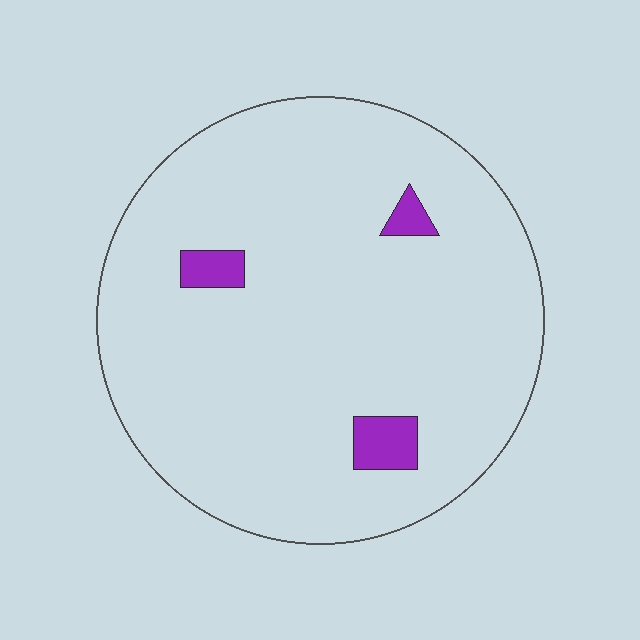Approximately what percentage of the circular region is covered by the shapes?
Approximately 5%.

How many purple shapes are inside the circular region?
3.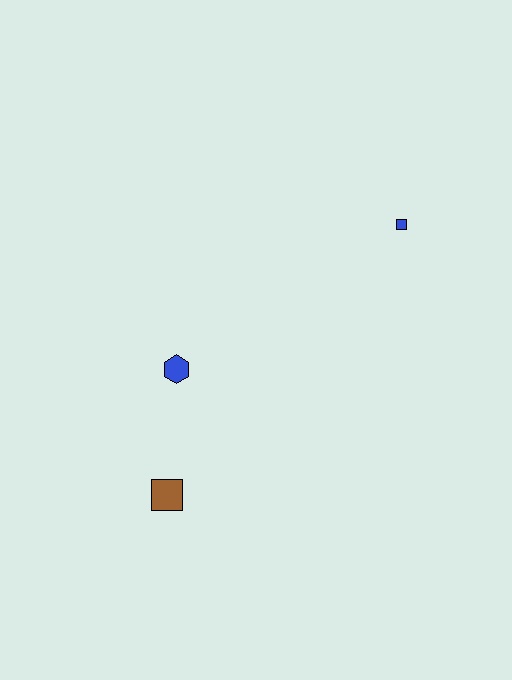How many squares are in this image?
There are 2 squares.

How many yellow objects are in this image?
There are no yellow objects.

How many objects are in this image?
There are 3 objects.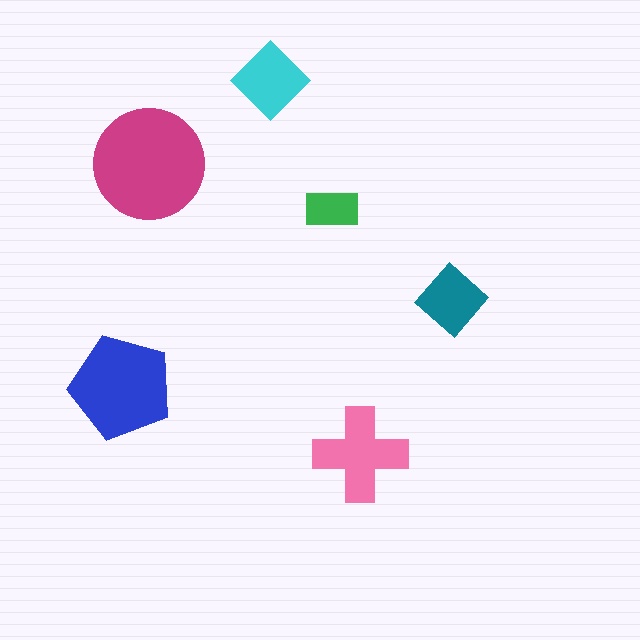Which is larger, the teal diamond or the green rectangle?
The teal diamond.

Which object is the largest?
The magenta circle.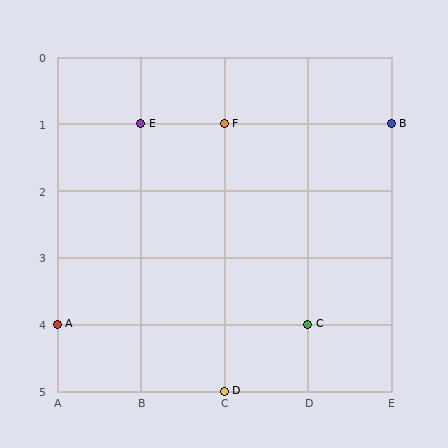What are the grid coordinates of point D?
Point D is at grid coordinates (C, 5).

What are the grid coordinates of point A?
Point A is at grid coordinates (A, 4).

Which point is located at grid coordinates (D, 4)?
Point C is at (D, 4).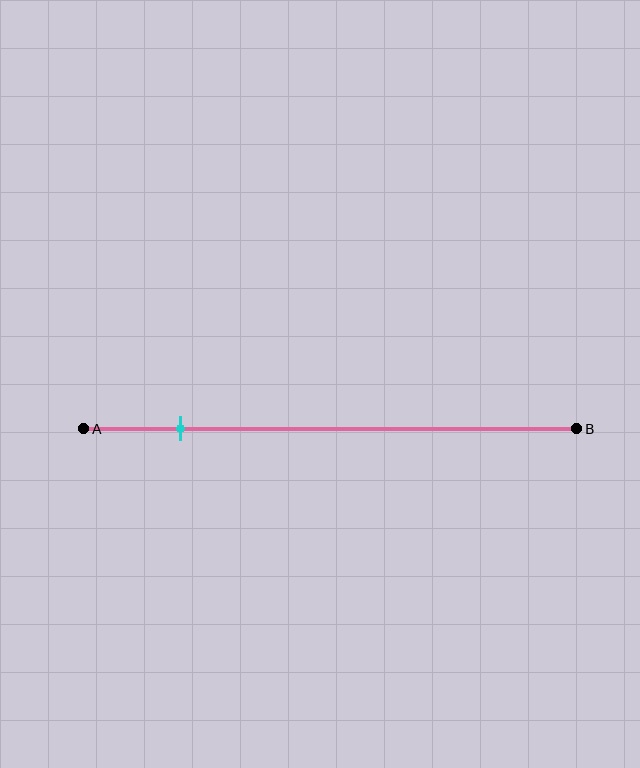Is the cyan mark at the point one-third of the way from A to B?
No, the mark is at about 20% from A, not at the 33% one-third point.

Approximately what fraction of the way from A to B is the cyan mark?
The cyan mark is approximately 20% of the way from A to B.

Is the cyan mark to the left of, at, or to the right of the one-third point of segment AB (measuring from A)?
The cyan mark is to the left of the one-third point of segment AB.